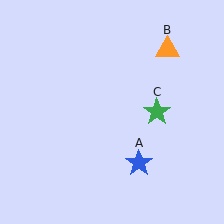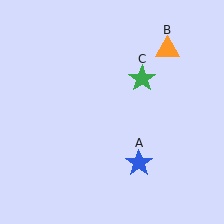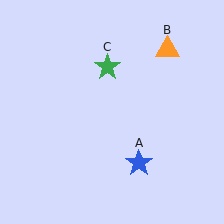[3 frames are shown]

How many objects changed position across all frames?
1 object changed position: green star (object C).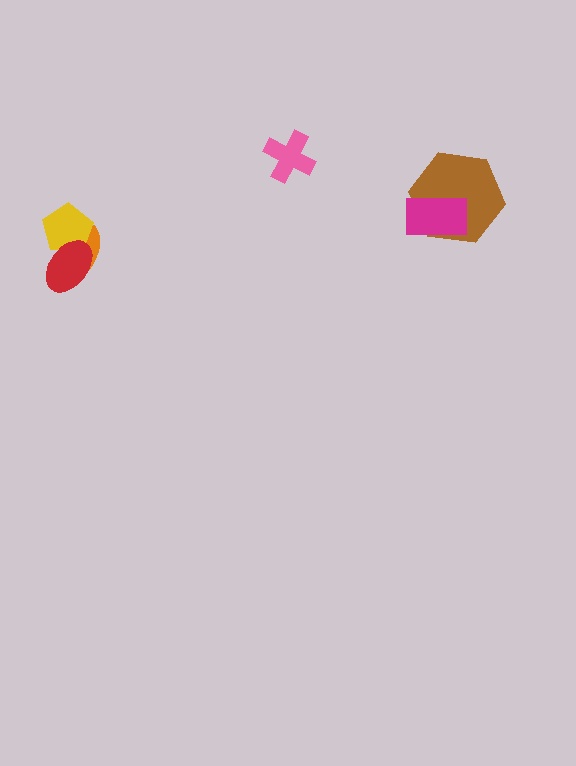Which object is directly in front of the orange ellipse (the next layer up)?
The yellow pentagon is directly in front of the orange ellipse.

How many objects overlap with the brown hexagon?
1 object overlaps with the brown hexagon.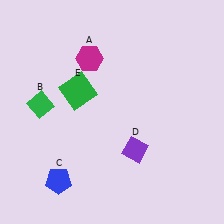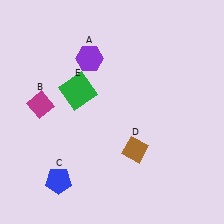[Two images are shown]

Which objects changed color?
A changed from magenta to purple. B changed from green to magenta. D changed from purple to brown.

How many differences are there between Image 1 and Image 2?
There are 3 differences between the two images.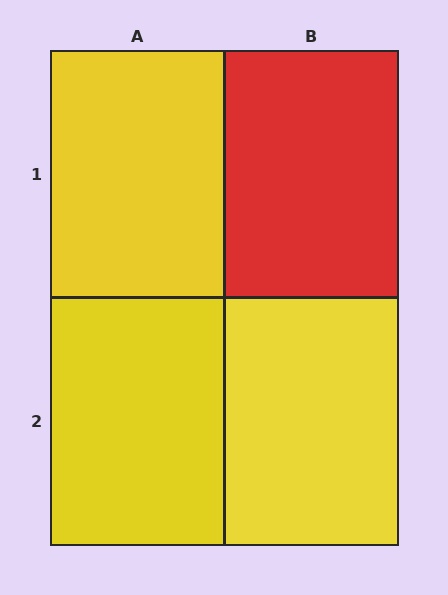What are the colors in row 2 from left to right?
Yellow, yellow.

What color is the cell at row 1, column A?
Yellow.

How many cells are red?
1 cell is red.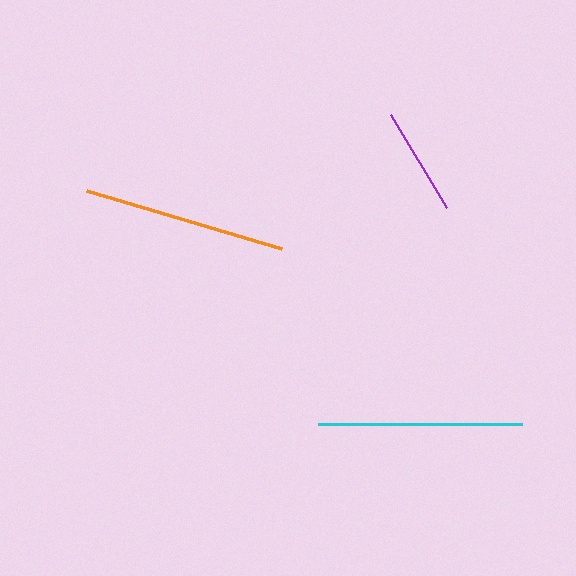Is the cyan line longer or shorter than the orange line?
The cyan line is longer than the orange line.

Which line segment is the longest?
The cyan line is the longest at approximately 205 pixels.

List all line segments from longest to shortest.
From longest to shortest: cyan, orange, purple.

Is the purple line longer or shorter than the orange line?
The orange line is longer than the purple line.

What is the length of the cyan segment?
The cyan segment is approximately 205 pixels long.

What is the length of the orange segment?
The orange segment is approximately 204 pixels long.